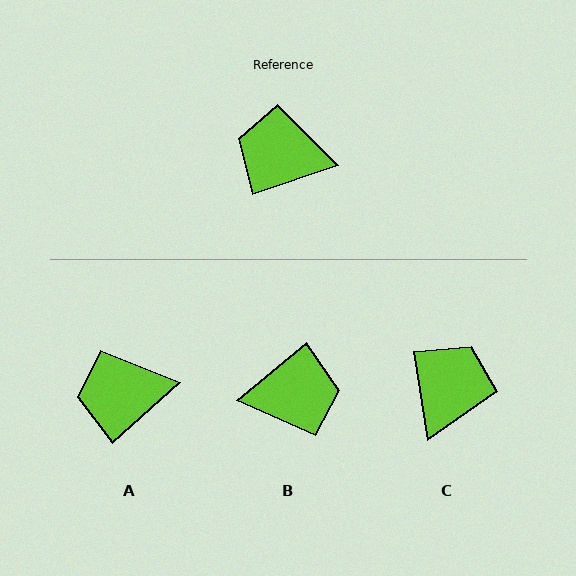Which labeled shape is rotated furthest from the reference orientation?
B, about 159 degrees away.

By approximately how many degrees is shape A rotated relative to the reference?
Approximately 23 degrees counter-clockwise.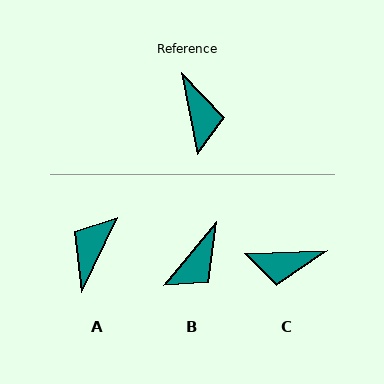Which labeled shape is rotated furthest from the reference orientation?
A, about 143 degrees away.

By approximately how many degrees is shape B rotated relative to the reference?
Approximately 51 degrees clockwise.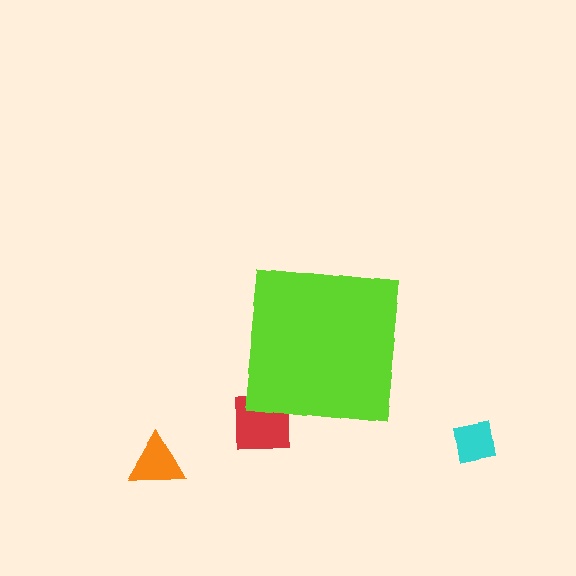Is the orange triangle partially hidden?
No, the orange triangle is fully visible.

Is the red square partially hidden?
Yes, the red square is partially hidden behind the lime square.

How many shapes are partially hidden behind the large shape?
1 shape is partially hidden.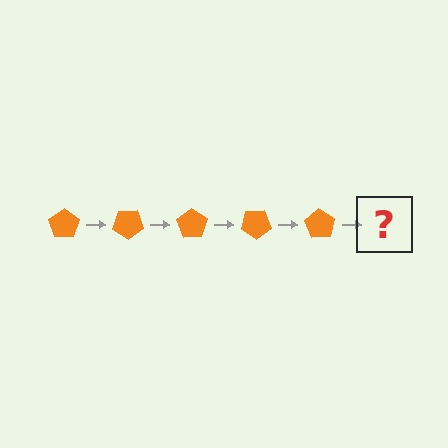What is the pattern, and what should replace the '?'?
The pattern is that the pentagon rotates 35 degrees each step. The '?' should be an orange pentagon rotated 175 degrees.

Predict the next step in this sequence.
The next step is an orange pentagon rotated 175 degrees.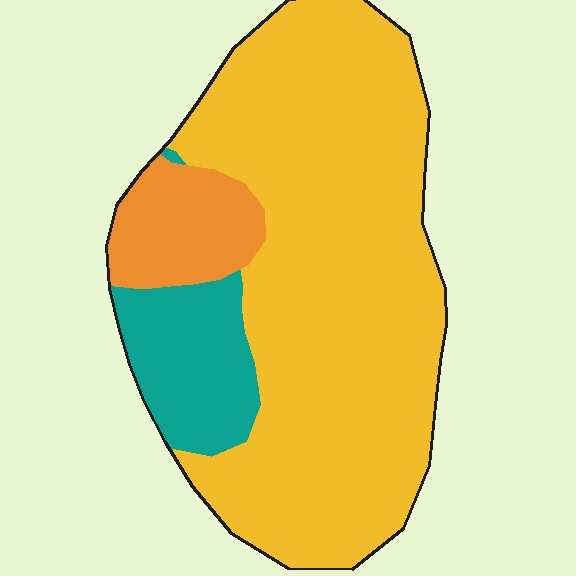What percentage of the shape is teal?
Teal takes up less than a sixth of the shape.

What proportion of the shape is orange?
Orange takes up about one tenth (1/10) of the shape.